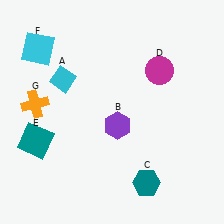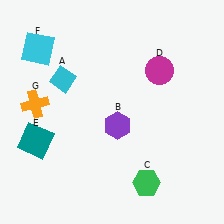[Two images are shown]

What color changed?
The hexagon (C) changed from teal in Image 1 to green in Image 2.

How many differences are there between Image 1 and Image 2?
There is 1 difference between the two images.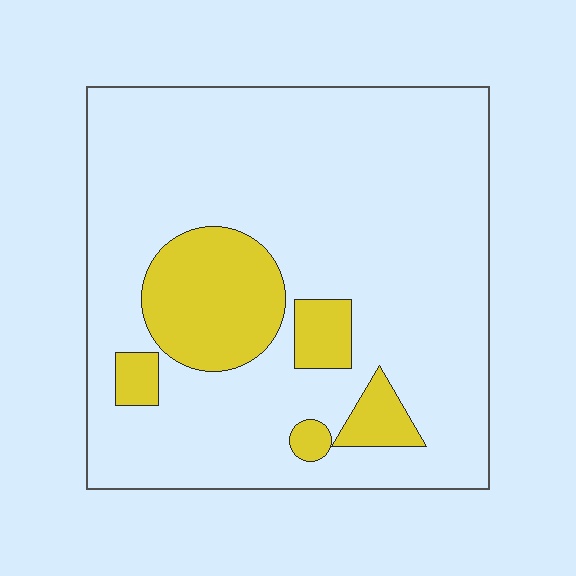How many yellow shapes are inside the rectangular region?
5.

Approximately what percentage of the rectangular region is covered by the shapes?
Approximately 15%.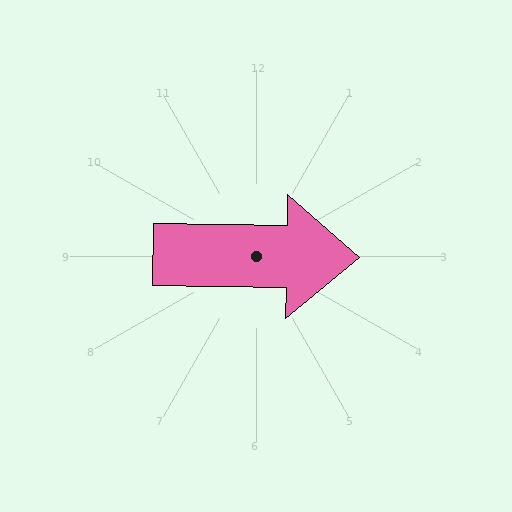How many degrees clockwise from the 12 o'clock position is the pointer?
Approximately 91 degrees.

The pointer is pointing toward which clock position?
Roughly 3 o'clock.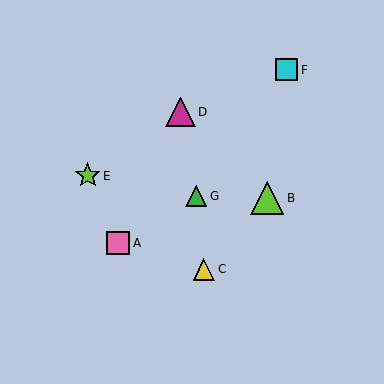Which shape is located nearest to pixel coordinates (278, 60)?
The cyan square (labeled F) at (287, 70) is nearest to that location.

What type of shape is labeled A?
Shape A is a pink square.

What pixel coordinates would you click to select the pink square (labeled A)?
Click at (118, 243) to select the pink square A.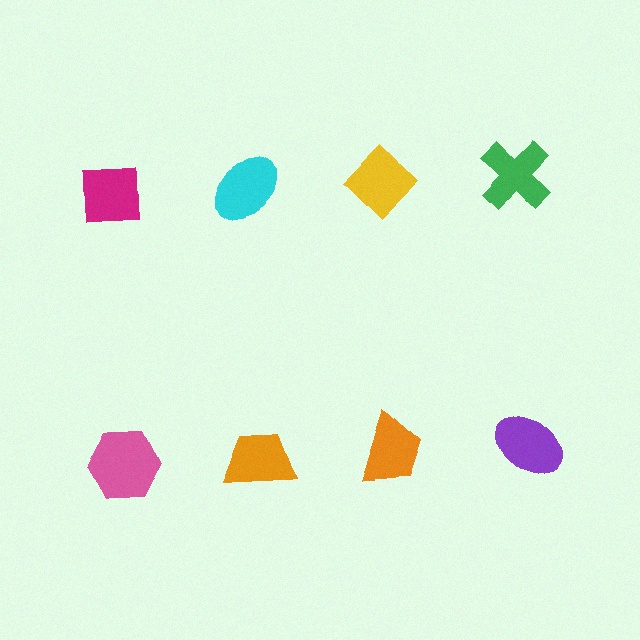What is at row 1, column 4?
A green cross.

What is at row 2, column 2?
An orange trapezoid.